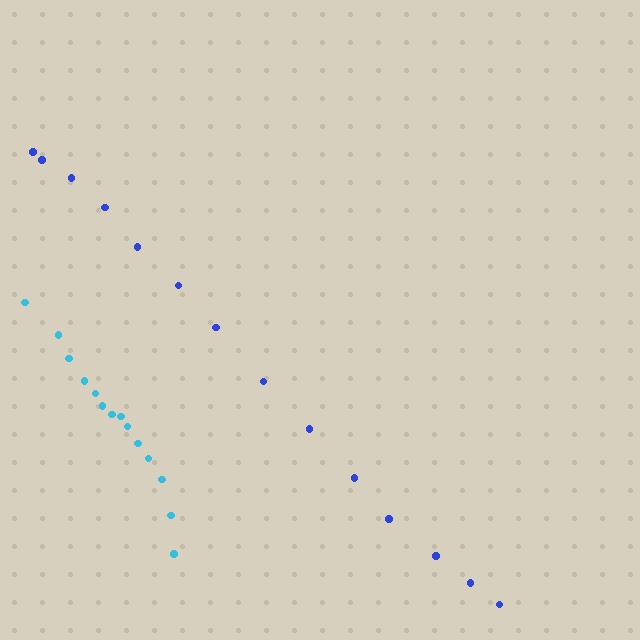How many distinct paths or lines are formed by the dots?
There are 2 distinct paths.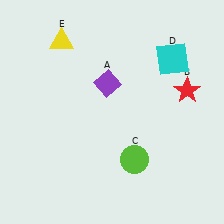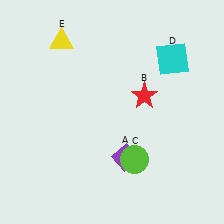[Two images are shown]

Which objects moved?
The objects that moved are: the purple diamond (A), the red star (B).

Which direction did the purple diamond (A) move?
The purple diamond (A) moved down.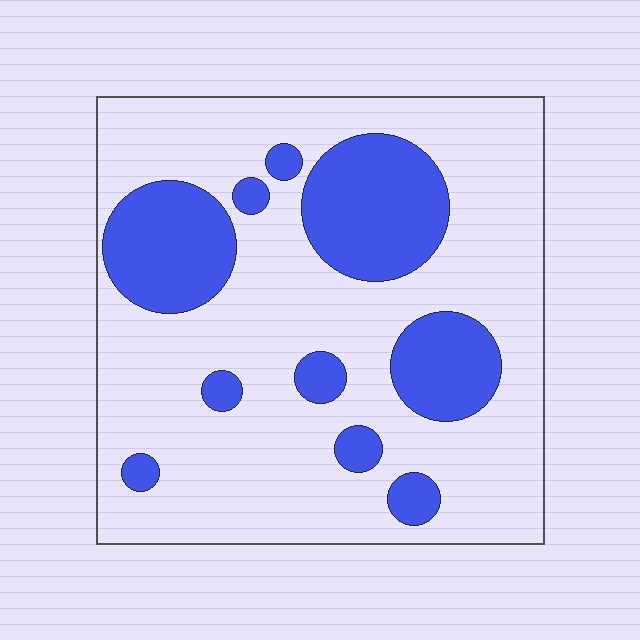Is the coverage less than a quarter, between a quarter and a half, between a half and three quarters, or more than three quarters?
Between a quarter and a half.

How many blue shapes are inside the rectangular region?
10.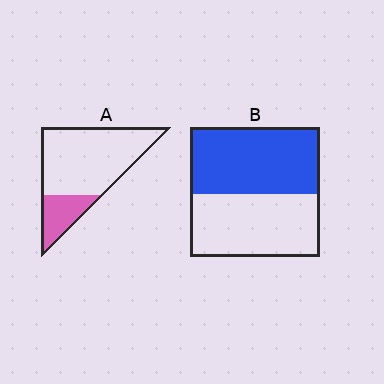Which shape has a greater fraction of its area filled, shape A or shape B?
Shape B.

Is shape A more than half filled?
No.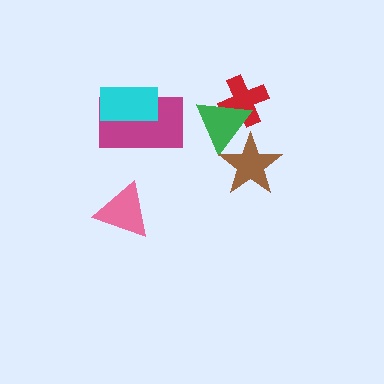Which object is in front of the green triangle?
The brown star is in front of the green triangle.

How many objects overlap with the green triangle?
2 objects overlap with the green triangle.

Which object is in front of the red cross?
The green triangle is in front of the red cross.